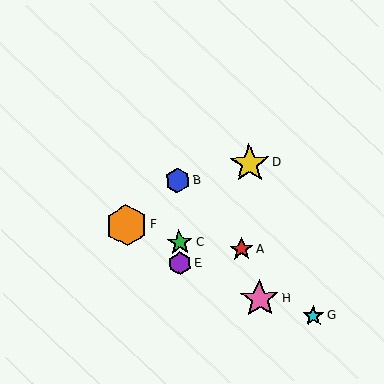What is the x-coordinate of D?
Object D is at x≈249.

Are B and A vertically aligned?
No, B is at x≈177 and A is at x≈242.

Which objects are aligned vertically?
Objects B, C, E are aligned vertically.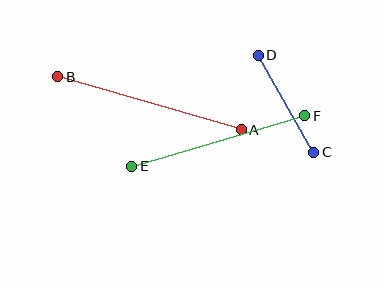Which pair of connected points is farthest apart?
Points A and B are farthest apart.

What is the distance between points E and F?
The distance is approximately 180 pixels.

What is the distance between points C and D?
The distance is approximately 112 pixels.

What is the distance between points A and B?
The distance is approximately 191 pixels.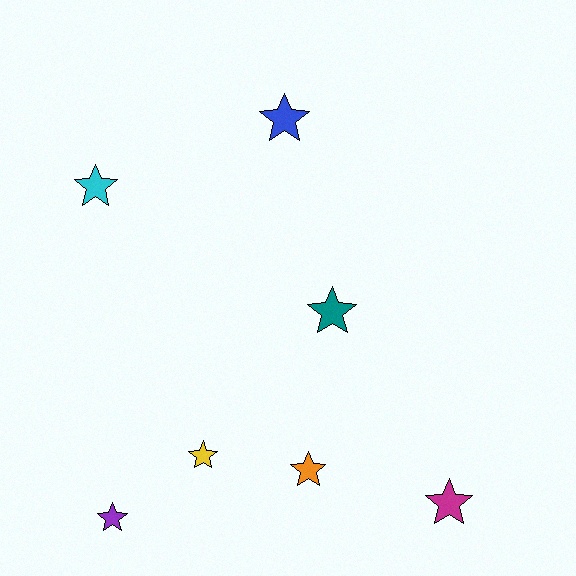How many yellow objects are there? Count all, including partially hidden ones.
There is 1 yellow object.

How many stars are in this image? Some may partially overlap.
There are 7 stars.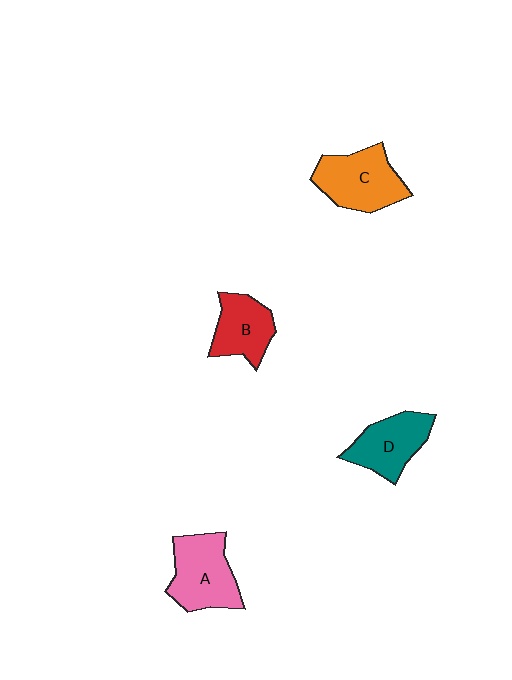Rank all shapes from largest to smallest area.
From largest to smallest: A (pink), C (orange), D (teal), B (red).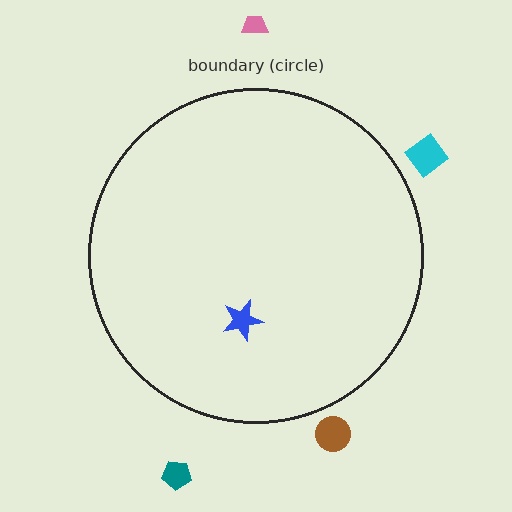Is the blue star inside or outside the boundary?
Inside.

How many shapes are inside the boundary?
1 inside, 4 outside.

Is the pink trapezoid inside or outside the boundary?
Outside.